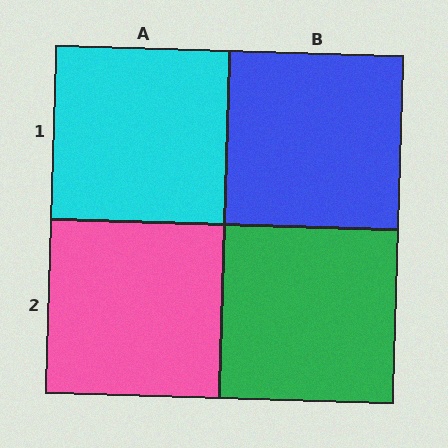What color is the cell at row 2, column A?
Pink.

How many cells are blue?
1 cell is blue.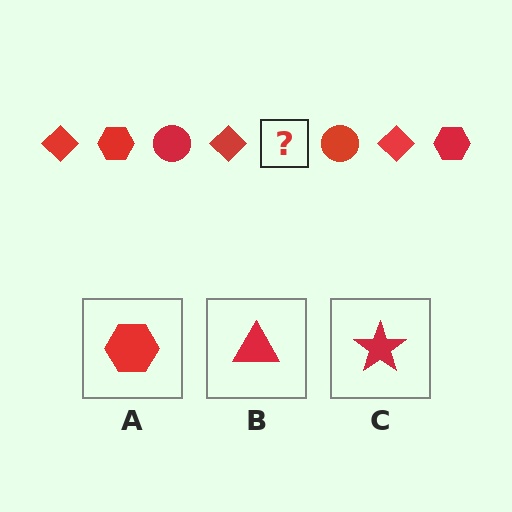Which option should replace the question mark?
Option A.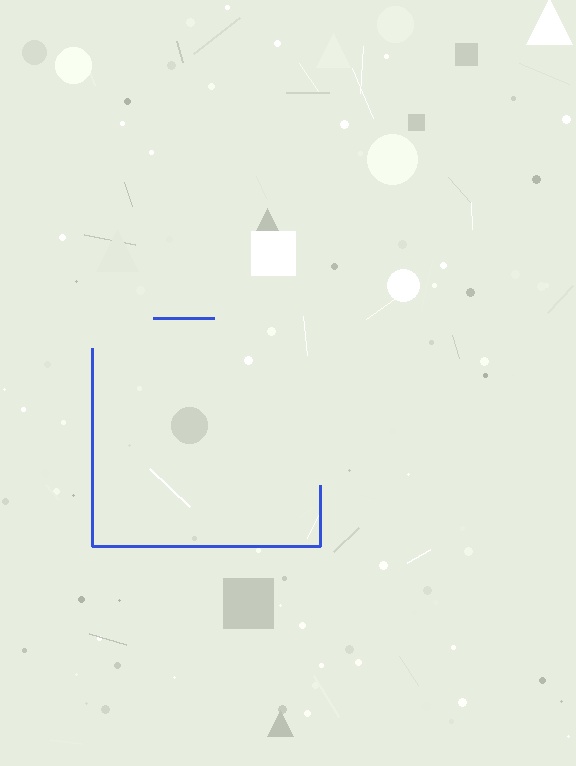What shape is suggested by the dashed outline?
The dashed outline suggests a square.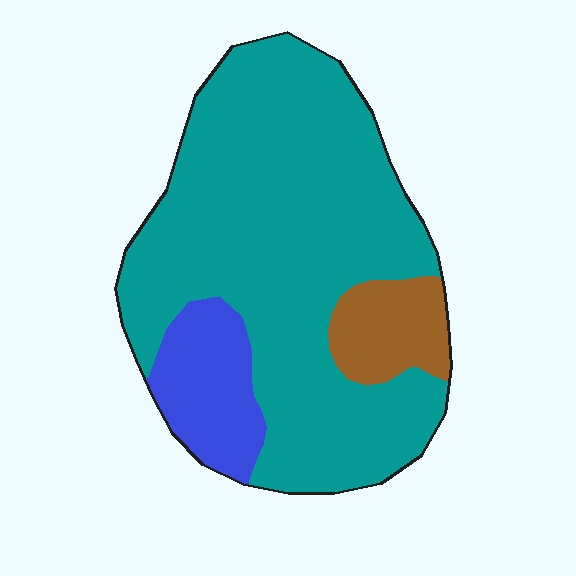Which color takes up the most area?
Teal, at roughly 75%.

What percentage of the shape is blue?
Blue takes up about one eighth (1/8) of the shape.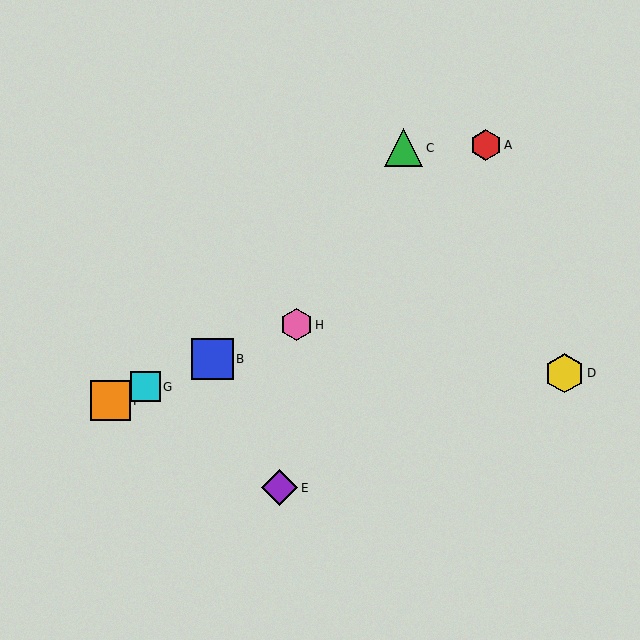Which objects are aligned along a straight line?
Objects B, F, G, H are aligned along a straight line.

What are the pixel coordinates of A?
Object A is at (486, 145).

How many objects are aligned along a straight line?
4 objects (B, F, G, H) are aligned along a straight line.